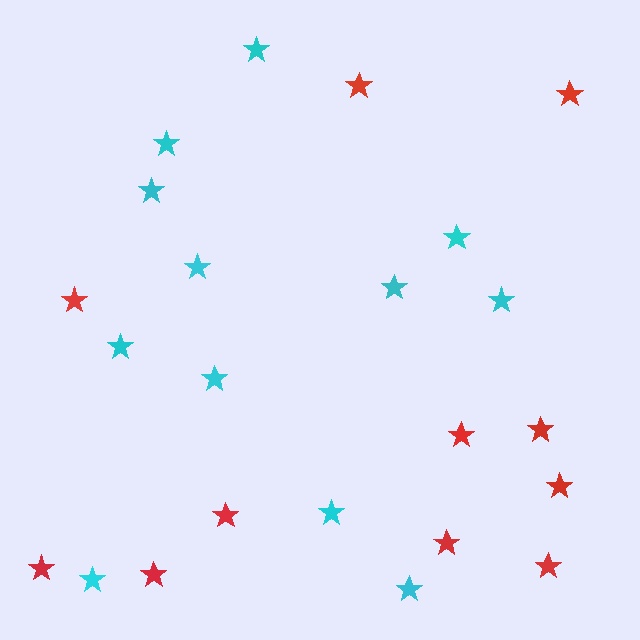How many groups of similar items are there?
There are 2 groups: one group of cyan stars (12) and one group of red stars (11).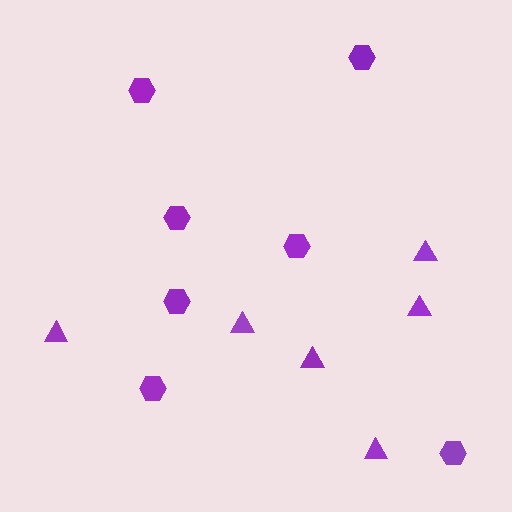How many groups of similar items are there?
There are 2 groups: one group of hexagons (7) and one group of triangles (6).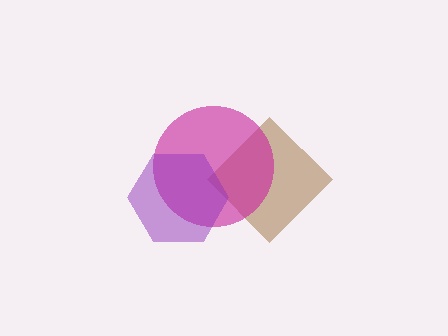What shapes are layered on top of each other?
The layered shapes are: a brown diamond, a magenta circle, a purple hexagon.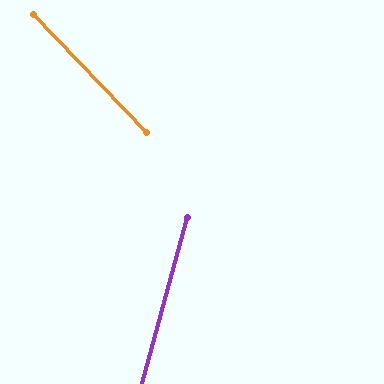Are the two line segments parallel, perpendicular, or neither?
Neither parallel nor perpendicular — they differ by about 59°.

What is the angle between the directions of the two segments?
Approximately 59 degrees.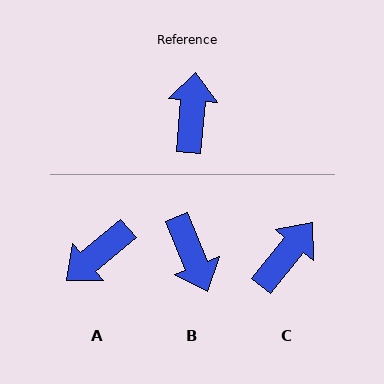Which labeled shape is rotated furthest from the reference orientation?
B, about 153 degrees away.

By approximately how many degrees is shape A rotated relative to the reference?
Approximately 135 degrees counter-clockwise.